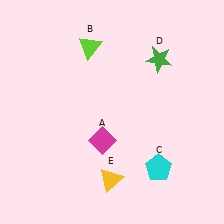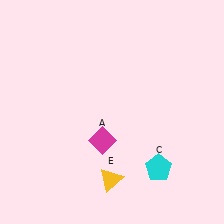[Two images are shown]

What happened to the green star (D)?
The green star (D) was removed in Image 2. It was in the top-right area of Image 1.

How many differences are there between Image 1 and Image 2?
There are 2 differences between the two images.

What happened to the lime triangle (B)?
The lime triangle (B) was removed in Image 2. It was in the top-left area of Image 1.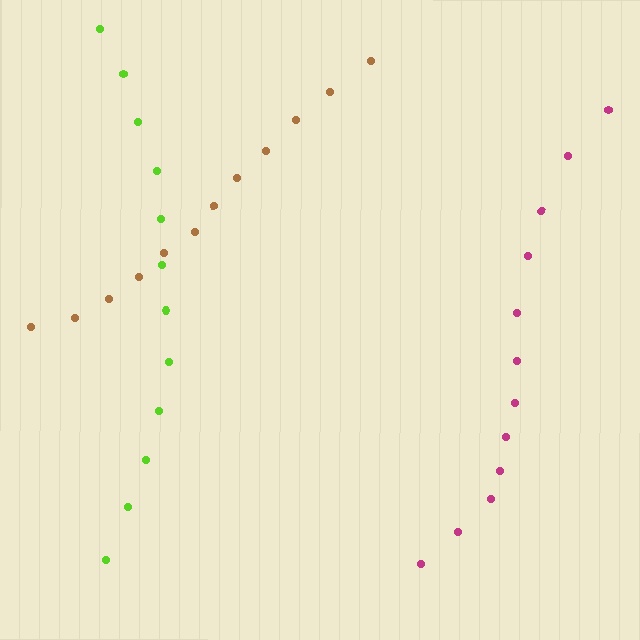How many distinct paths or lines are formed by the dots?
There are 3 distinct paths.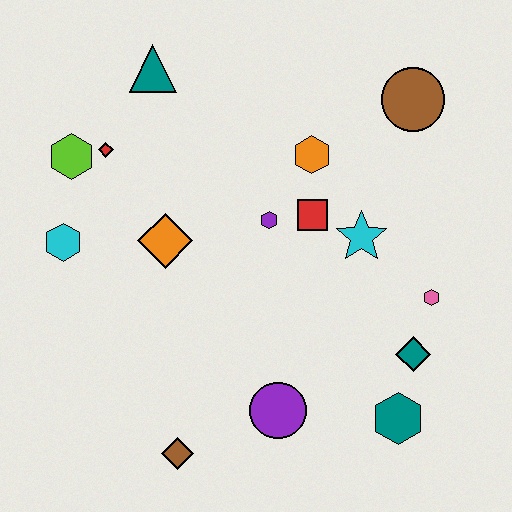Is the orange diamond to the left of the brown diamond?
Yes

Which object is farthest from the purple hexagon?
The brown diamond is farthest from the purple hexagon.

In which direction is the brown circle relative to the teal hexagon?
The brown circle is above the teal hexagon.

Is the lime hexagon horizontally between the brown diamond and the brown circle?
No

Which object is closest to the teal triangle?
The red diamond is closest to the teal triangle.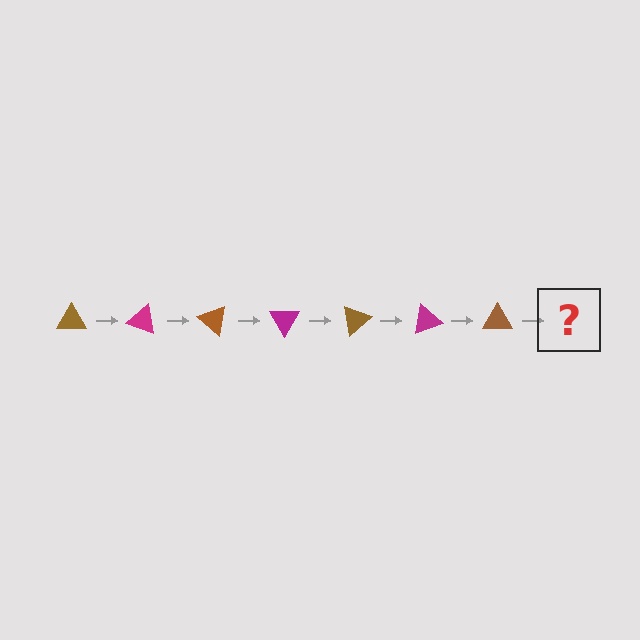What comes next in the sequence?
The next element should be a magenta triangle, rotated 140 degrees from the start.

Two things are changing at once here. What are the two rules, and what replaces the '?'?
The two rules are that it rotates 20 degrees each step and the color cycles through brown and magenta. The '?' should be a magenta triangle, rotated 140 degrees from the start.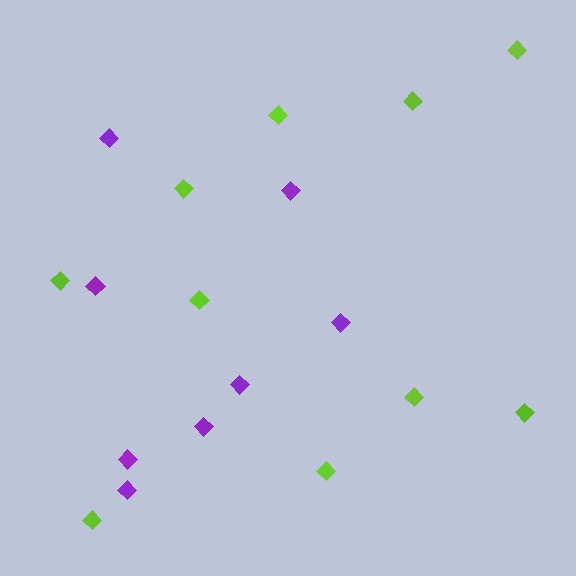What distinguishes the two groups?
There are 2 groups: one group of lime diamonds (10) and one group of purple diamonds (8).